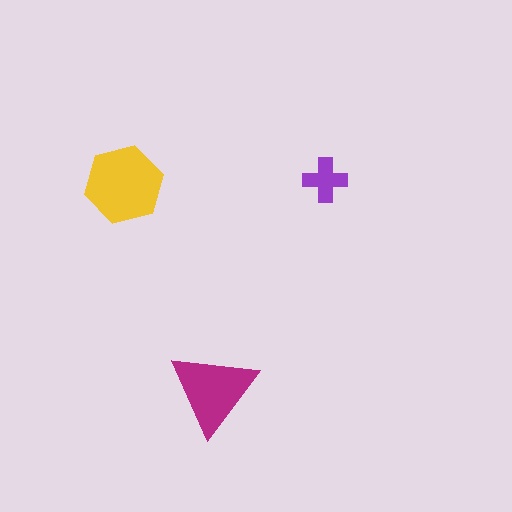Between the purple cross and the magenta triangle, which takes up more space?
The magenta triangle.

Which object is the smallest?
The purple cross.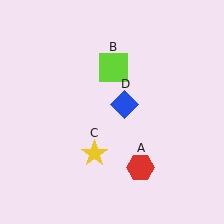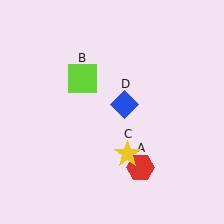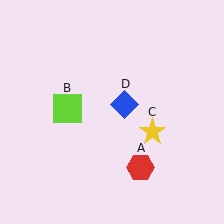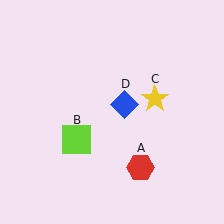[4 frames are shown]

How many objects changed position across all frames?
2 objects changed position: lime square (object B), yellow star (object C).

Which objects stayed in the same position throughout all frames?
Red hexagon (object A) and blue diamond (object D) remained stationary.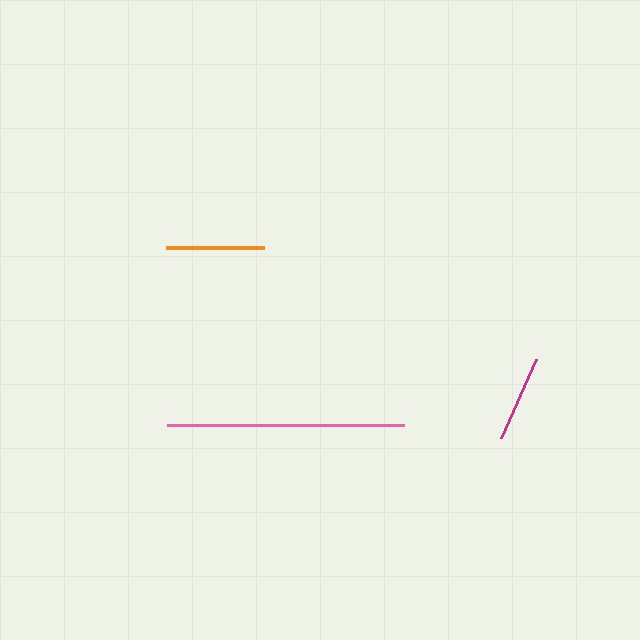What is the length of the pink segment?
The pink segment is approximately 237 pixels long.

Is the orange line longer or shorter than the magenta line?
The orange line is longer than the magenta line.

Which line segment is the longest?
The pink line is the longest at approximately 237 pixels.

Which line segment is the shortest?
The magenta line is the shortest at approximately 87 pixels.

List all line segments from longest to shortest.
From longest to shortest: pink, orange, magenta.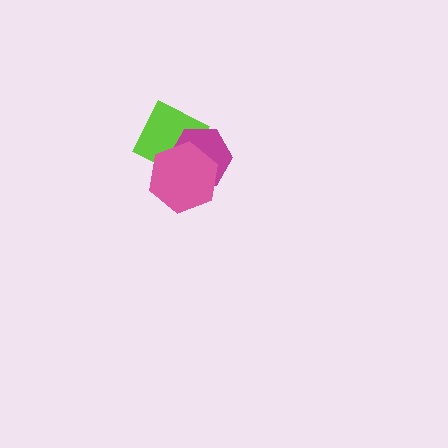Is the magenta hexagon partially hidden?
Yes, it is partially covered by another shape.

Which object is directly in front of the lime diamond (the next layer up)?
The magenta hexagon is directly in front of the lime diamond.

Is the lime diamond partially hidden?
Yes, it is partially covered by another shape.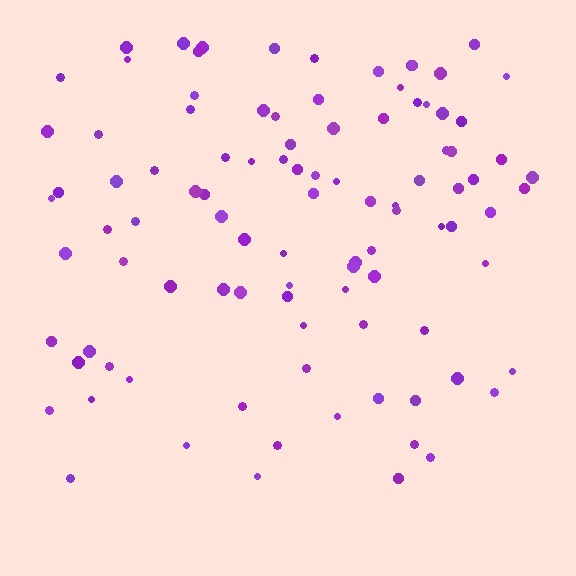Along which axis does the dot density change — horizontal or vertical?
Vertical.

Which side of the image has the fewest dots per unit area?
The bottom.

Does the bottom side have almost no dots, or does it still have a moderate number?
Still a moderate number, just noticeably fewer than the top.